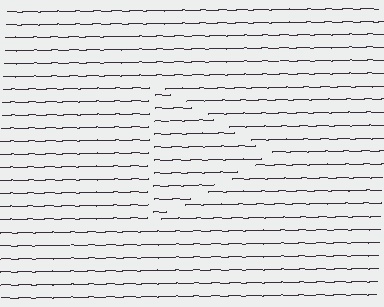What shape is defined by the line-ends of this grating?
An illusory triangle. The interior of the shape contains the same grating, shifted by half a period — the contour is defined by the phase discontinuity where line-ends from the inner and outer gratings abut.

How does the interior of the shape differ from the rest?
The interior of the shape contains the same grating, shifted by half a period — the contour is defined by the phase discontinuity where line-ends from the inner and outer gratings abut.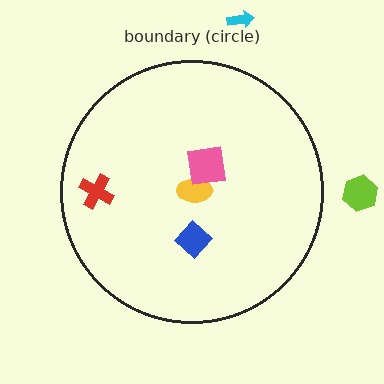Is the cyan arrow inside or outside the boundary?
Outside.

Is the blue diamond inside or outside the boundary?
Inside.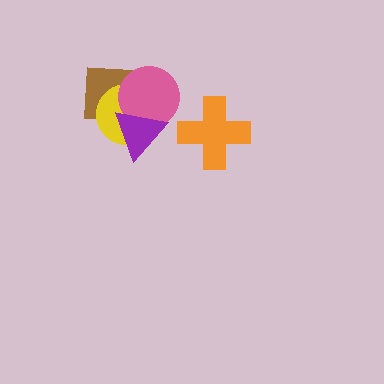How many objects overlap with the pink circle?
3 objects overlap with the pink circle.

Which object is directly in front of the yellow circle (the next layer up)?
The pink circle is directly in front of the yellow circle.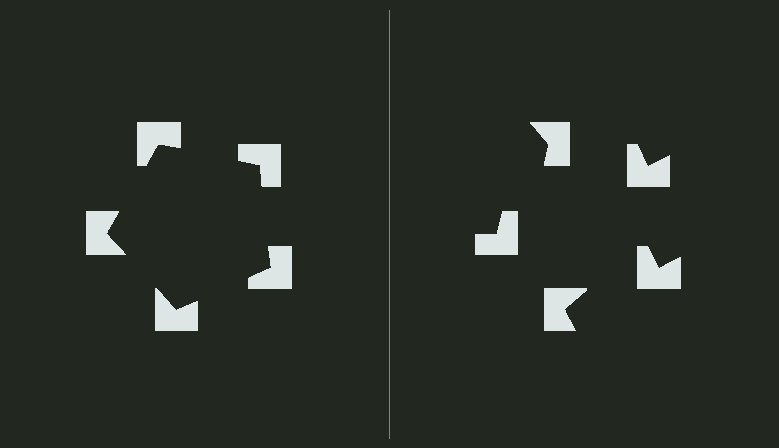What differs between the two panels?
The notched squares are positioned identically on both sides; only the wedge orientations differ. On the left they align to a pentagon; on the right they are misaligned.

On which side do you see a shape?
An illusory pentagon appears on the left side. On the right side the wedge cuts are rotated, so no coherent shape forms.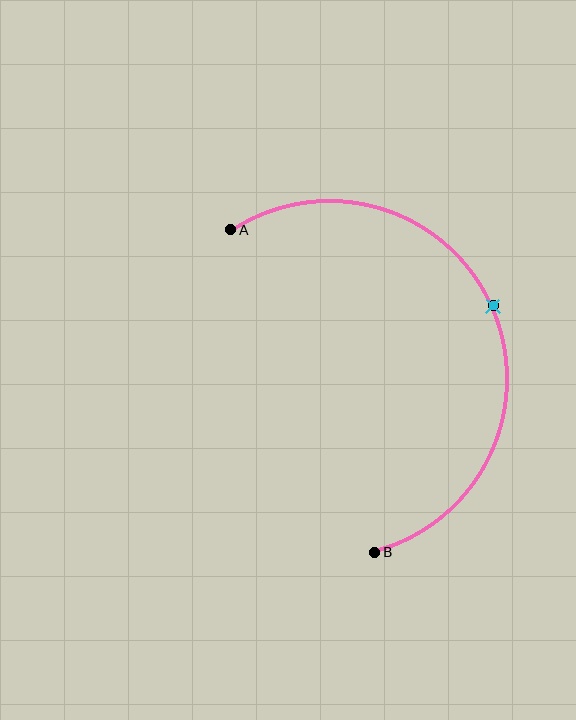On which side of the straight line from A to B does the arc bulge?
The arc bulges to the right of the straight line connecting A and B.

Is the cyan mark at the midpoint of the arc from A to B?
Yes. The cyan mark lies on the arc at equal arc-length from both A and B — it is the arc midpoint.